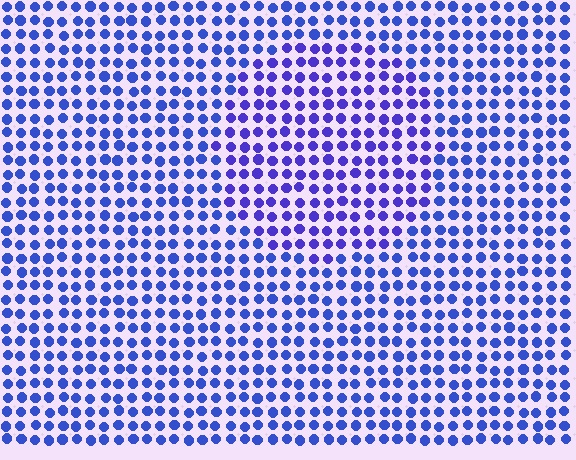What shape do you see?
I see a circle.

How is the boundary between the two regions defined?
The boundary is defined purely by a slight shift in hue (about 21 degrees). Spacing, size, and orientation are identical on both sides.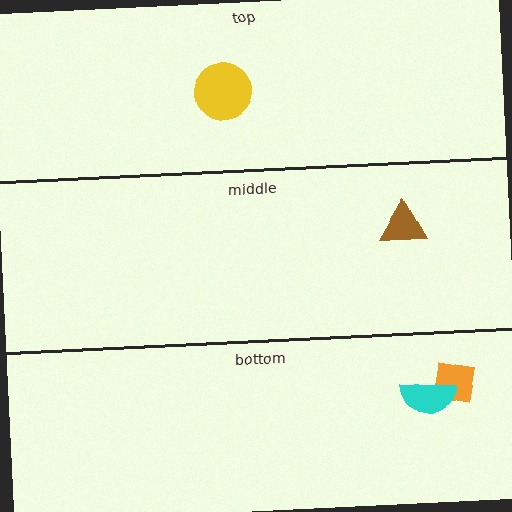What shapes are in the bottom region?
The orange square, the cyan semicircle.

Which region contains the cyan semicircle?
The bottom region.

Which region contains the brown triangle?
The middle region.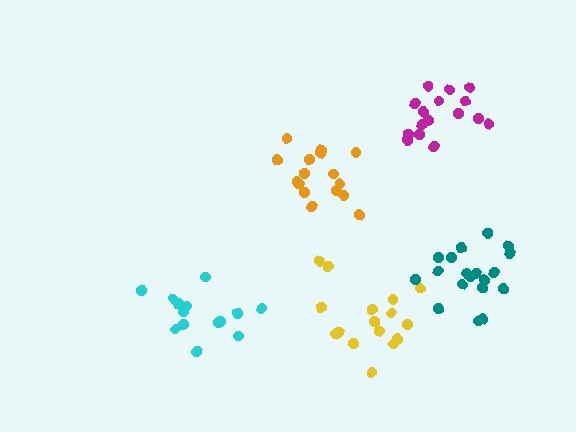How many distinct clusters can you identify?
There are 5 distinct clusters.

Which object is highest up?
The magenta cluster is topmost.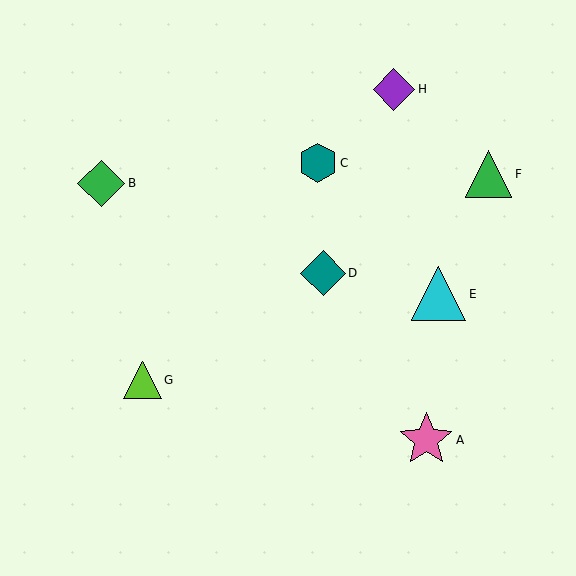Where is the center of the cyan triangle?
The center of the cyan triangle is at (439, 294).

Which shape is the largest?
The cyan triangle (labeled E) is the largest.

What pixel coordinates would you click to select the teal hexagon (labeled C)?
Click at (318, 163) to select the teal hexagon C.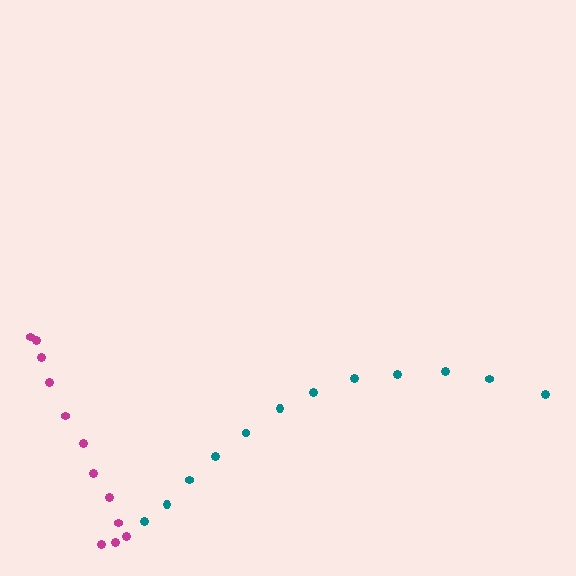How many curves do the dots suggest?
There are 2 distinct paths.